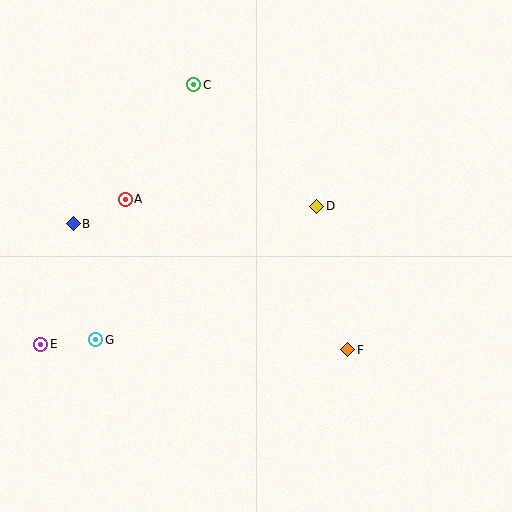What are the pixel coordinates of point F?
Point F is at (348, 350).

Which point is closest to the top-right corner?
Point D is closest to the top-right corner.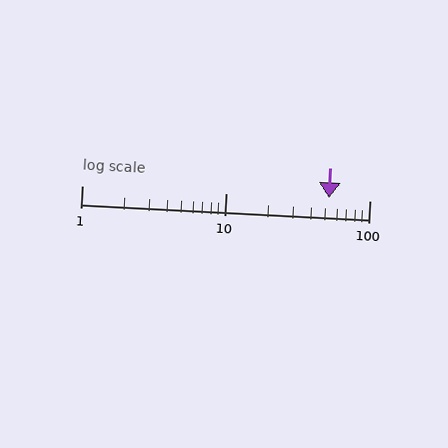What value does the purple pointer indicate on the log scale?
The pointer indicates approximately 52.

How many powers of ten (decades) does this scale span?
The scale spans 2 decades, from 1 to 100.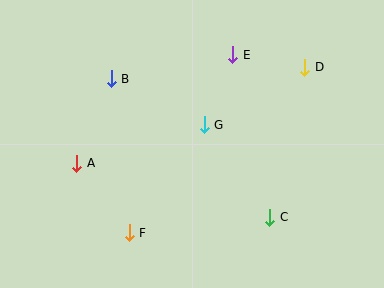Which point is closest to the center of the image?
Point G at (204, 125) is closest to the center.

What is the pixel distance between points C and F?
The distance between C and F is 141 pixels.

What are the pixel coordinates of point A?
Point A is at (77, 163).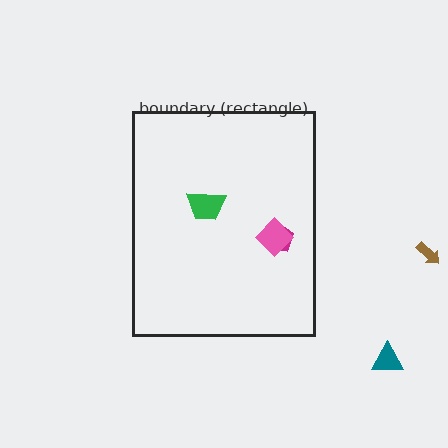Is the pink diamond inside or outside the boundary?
Inside.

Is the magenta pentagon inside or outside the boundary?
Inside.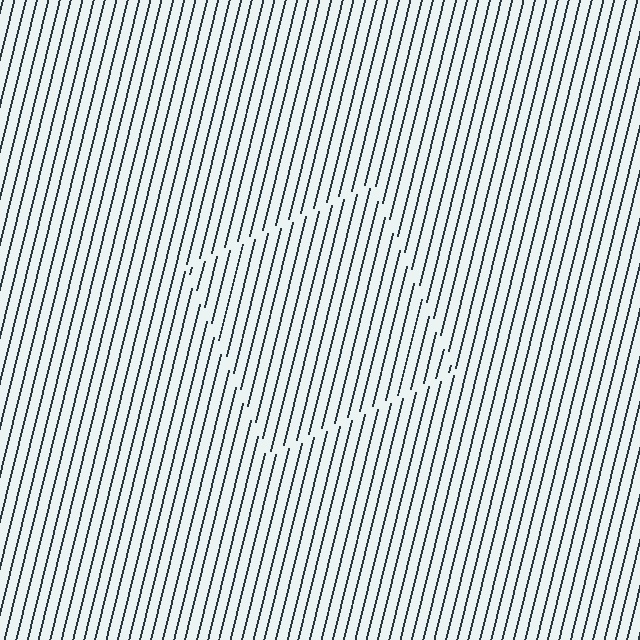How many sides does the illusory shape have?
4 sides — the line-ends trace a square.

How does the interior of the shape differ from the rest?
The interior of the shape contains the same grating, shifted by half a period — the contour is defined by the phase discontinuity where line-ends from the inner and outer gratings abut.